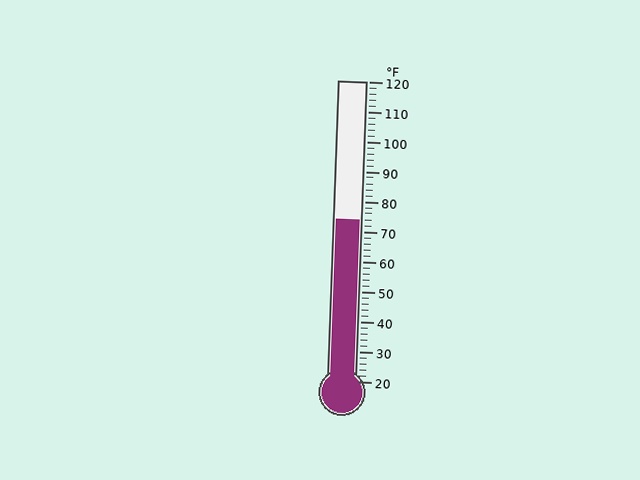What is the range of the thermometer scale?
The thermometer scale ranges from 20°F to 120°F.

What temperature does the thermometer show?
The thermometer shows approximately 74°F.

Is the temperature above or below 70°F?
The temperature is above 70°F.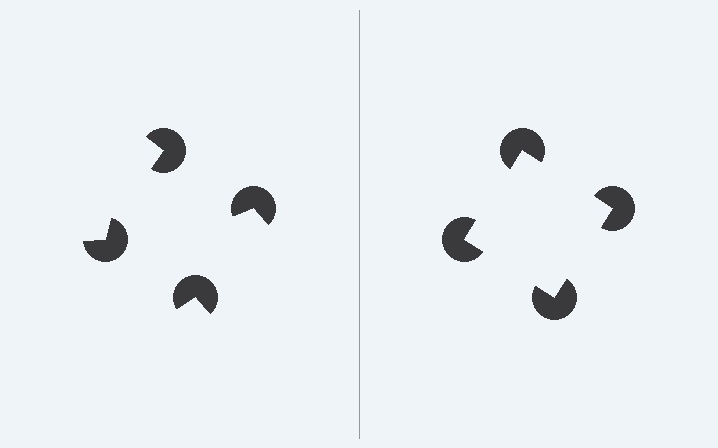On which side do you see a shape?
An illusory square appears on the right side. On the left side the wedge cuts are rotated, so no coherent shape forms.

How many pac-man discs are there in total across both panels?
8 — 4 on each side.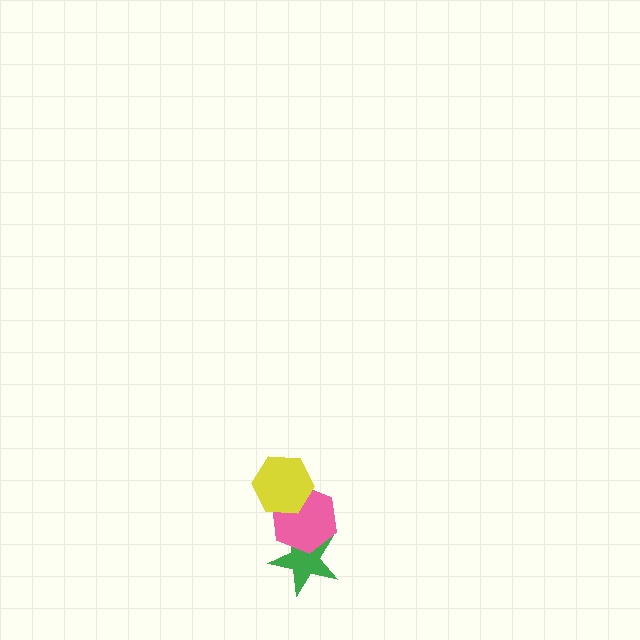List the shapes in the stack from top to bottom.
From top to bottom: the yellow hexagon, the pink hexagon, the green star.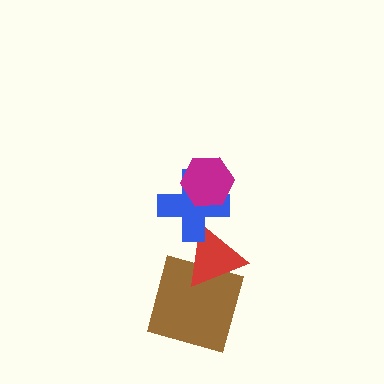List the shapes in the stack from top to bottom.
From top to bottom: the magenta hexagon, the blue cross, the red triangle, the brown square.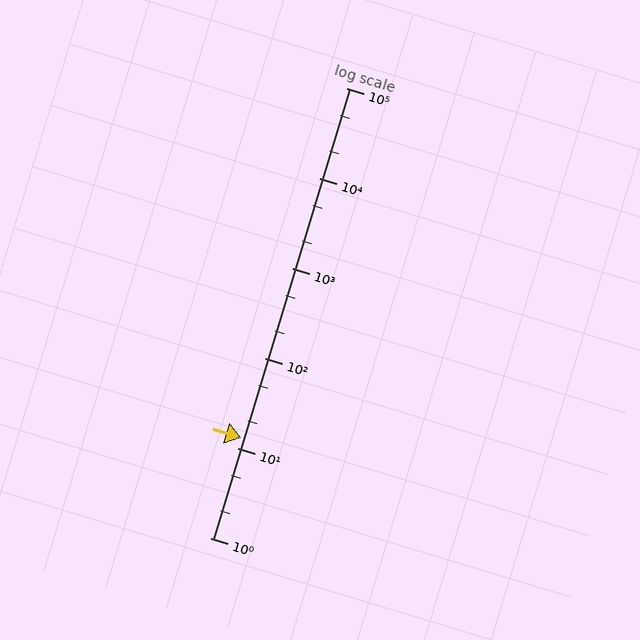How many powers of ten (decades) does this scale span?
The scale spans 5 decades, from 1 to 100000.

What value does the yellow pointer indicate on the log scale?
The pointer indicates approximately 13.